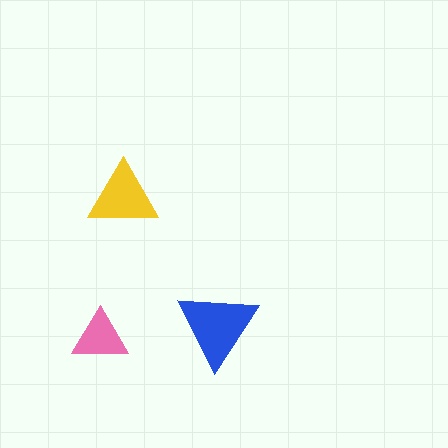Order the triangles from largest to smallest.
the blue one, the yellow one, the pink one.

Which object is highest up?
The yellow triangle is topmost.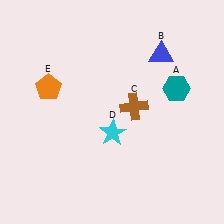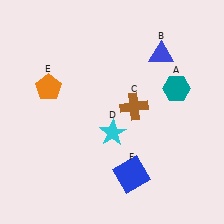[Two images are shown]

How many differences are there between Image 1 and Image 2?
There is 1 difference between the two images.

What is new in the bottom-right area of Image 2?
A blue square (F) was added in the bottom-right area of Image 2.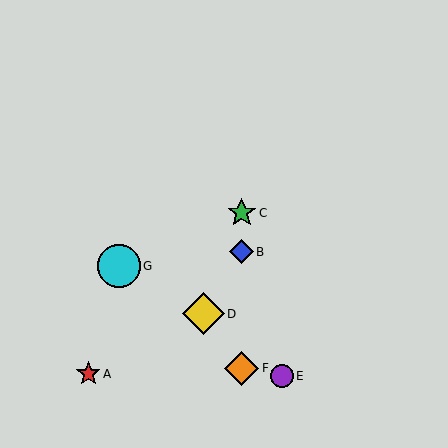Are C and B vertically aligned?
Yes, both are at x≈242.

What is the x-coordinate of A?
Object A is at x≈88.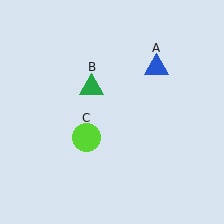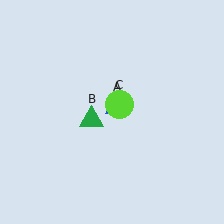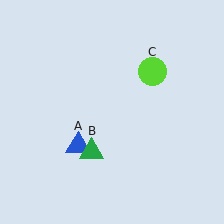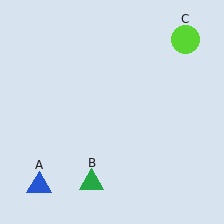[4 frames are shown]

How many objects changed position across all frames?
3 objects changed position: blue triangle (object A), green triangle (object B), lime circle (object C).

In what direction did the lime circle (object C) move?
The lime circle (object C) moved up and to the right.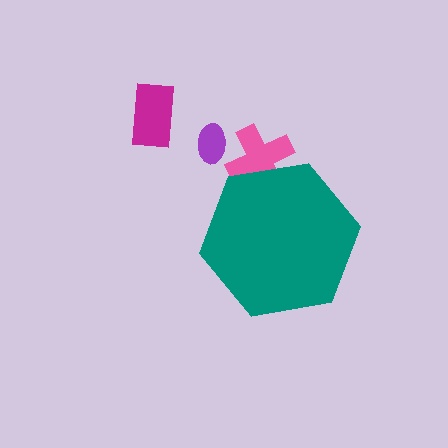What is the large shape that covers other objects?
A teal hexagon.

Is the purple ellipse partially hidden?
No, the purple ellipse is fully visible.